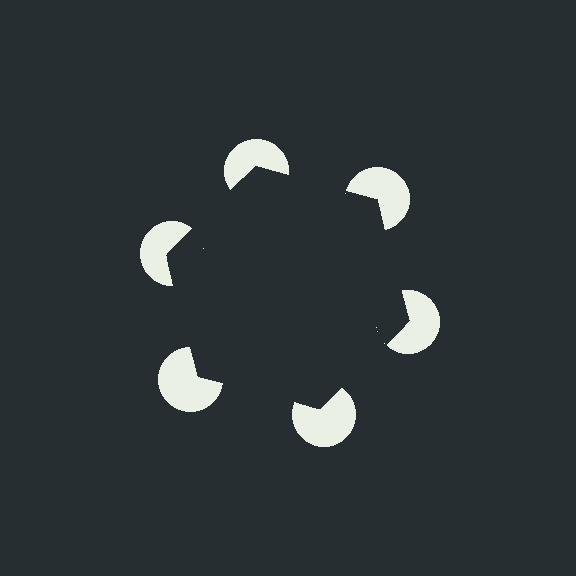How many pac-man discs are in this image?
There are 6 — one at each vertex of the illusory hexagon.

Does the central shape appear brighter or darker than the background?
It typically appears slightly darker than the background, even though no actual brightness change is drawn.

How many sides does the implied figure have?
6 sides.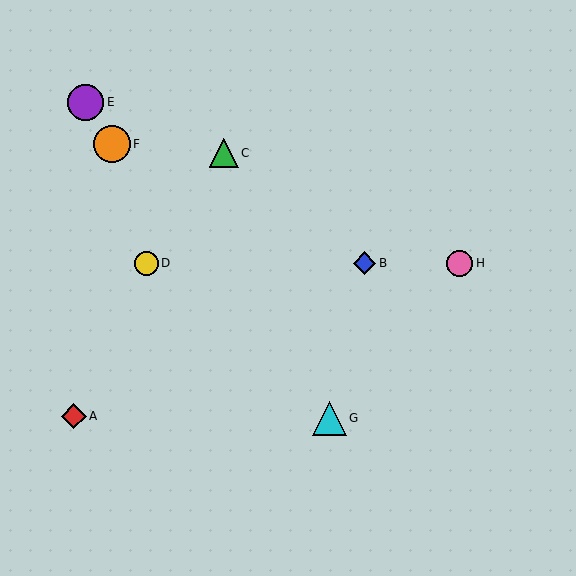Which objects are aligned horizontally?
Objects B, D, H are aligned horizontally.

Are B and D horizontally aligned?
Yes, both are at y≈263.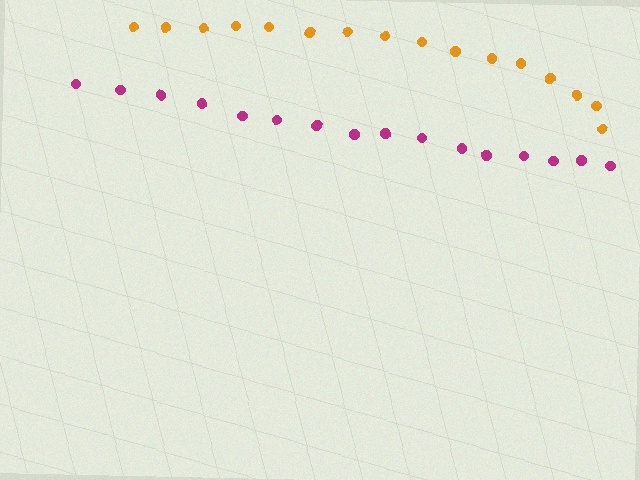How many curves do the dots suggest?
There are 2 distinct paths.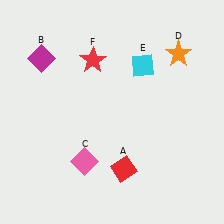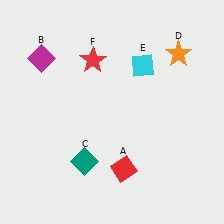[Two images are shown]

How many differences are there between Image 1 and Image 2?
There is 1 difference between the two images.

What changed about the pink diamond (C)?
In Image 1, C is pink. In Image 2, it changed to teal.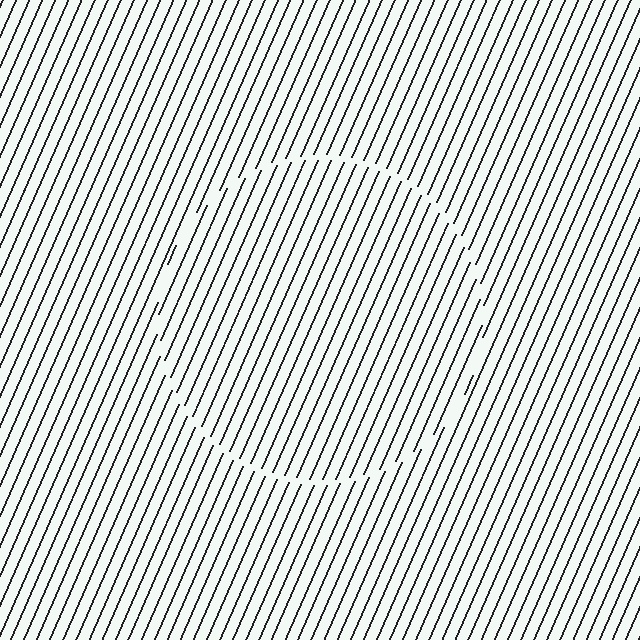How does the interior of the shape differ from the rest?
The interior of the shape contains the same grating, shifted by half a period — the contour is defined by the phase discontinuity where line-ends from the inner and outer gratings abut.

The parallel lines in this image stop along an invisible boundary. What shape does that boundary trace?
An illusory circle. The interior of the shape contains the same grating, shifted by half a period — the contour is defined by the phase discontinuity where line-ends from the inner and outer gratings abut.